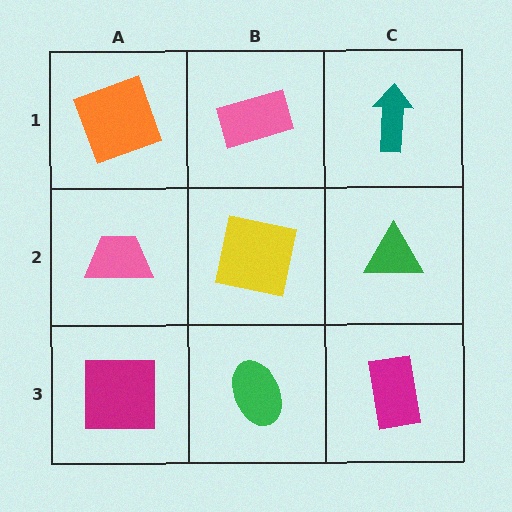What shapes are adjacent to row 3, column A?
A pink trapezoid (row 2, column A), a green ellipse (row 3, column B).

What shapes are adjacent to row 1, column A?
A pink trapezoid (row 2, column A), a pink rectangle (row 1, column B).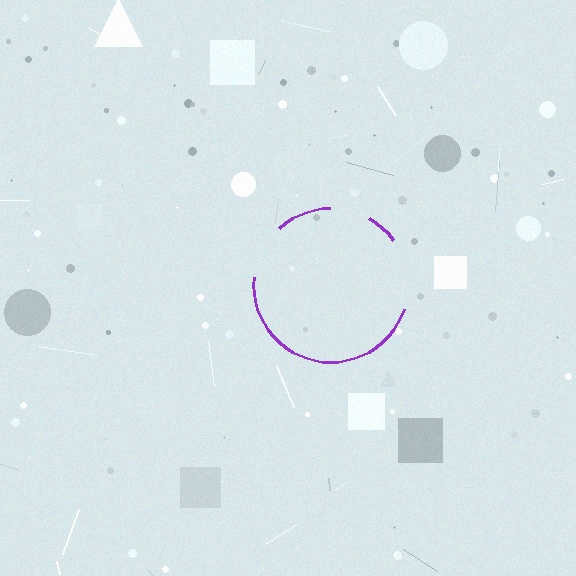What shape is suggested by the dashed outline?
The dashed outline suggests a circle.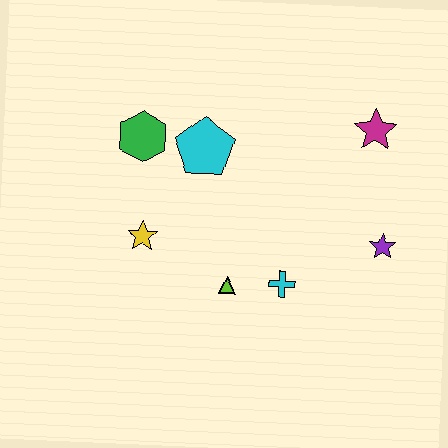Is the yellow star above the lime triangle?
Yes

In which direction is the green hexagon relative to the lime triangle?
The green hexagon is above the lime triangle.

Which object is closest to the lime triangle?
The cyan cross is closest to the lime triangle.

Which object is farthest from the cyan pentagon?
The purple star is farthest from the cyan pentagon.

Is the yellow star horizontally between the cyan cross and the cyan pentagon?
No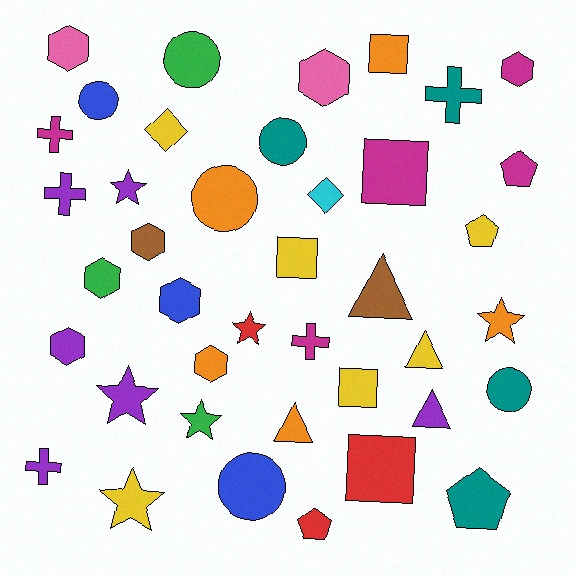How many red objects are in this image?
There are 3 red objects.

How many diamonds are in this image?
There are 2 diamonds.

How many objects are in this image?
There are 40 objects.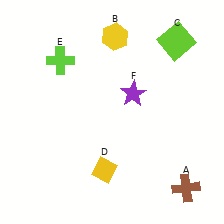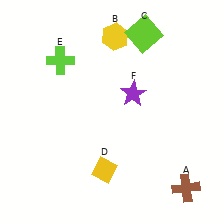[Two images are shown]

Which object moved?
The lime square (C) moved left.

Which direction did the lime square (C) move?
The lime square (C) moved left.